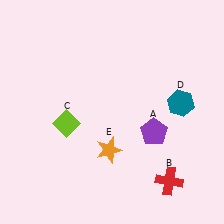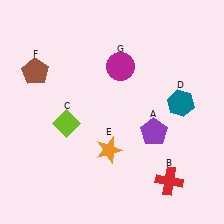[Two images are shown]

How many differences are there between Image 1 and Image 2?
There are 2 differences between the two images.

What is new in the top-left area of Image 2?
A brown pentagon (F) was added in the top-left area of Image 2.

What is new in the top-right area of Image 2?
A magenta circle (G) was added in the top-right area of Image 2.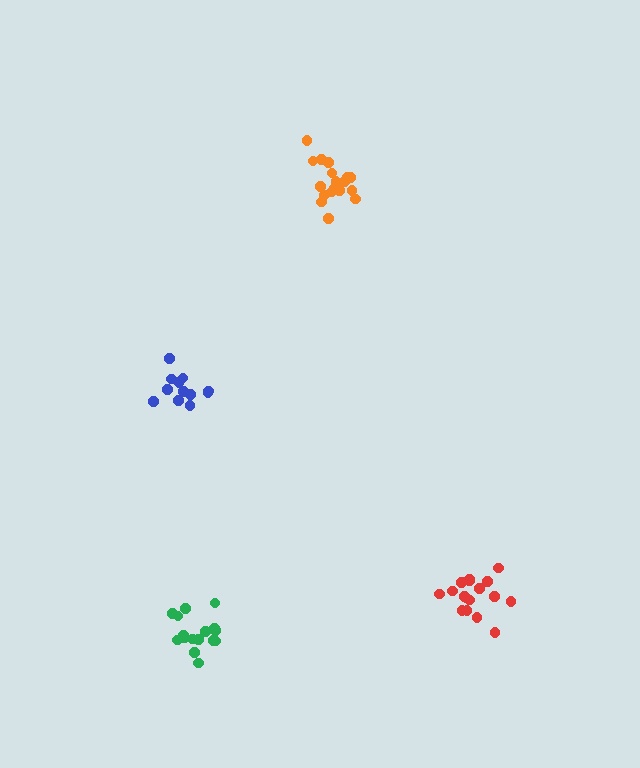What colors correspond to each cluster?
The clusters are colored: blue, orange, red, green.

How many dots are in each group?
Group 1: 12 dots, Group 2: 18 dots, Group 3: 17 dots, Group 4: 16 dots (63 total).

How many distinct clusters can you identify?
There are 4 distinct clusters.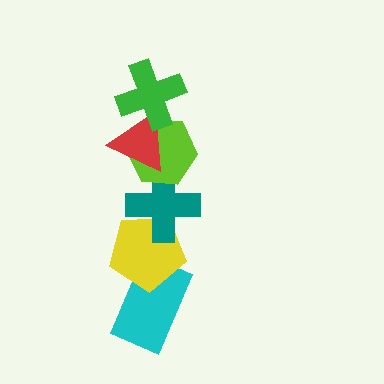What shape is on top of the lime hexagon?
The red triangle is on top of the lime hexagon.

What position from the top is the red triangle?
The red triangle is 2nd from the top.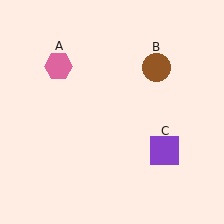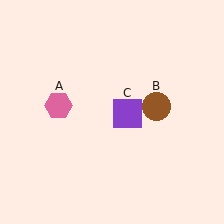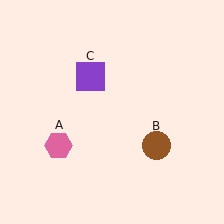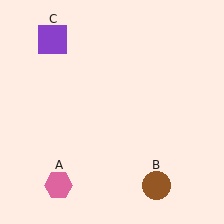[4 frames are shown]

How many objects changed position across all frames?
3 objects changed position: pink hexagon (object A), brown circle (object B), purple square (object C).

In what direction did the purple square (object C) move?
The purple square (object C) moved up and to the left.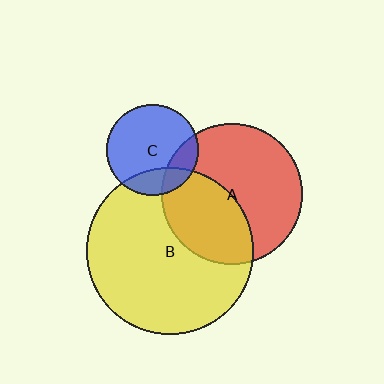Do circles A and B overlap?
Yes.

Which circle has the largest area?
Circle B (yellow).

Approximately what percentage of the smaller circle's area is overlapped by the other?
Approximately 40%.